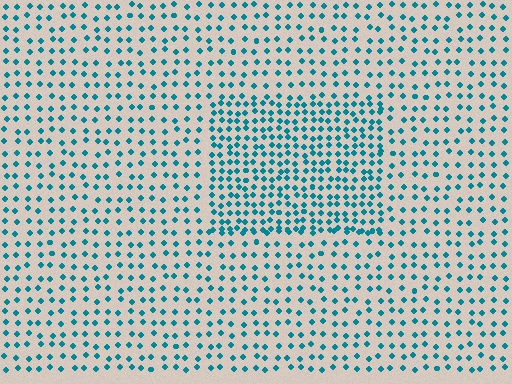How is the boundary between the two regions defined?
The boundary is defined by a change in element density (approximately 1.8x ratio). All elements are the same color, size, and shape.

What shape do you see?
I see a rectangle.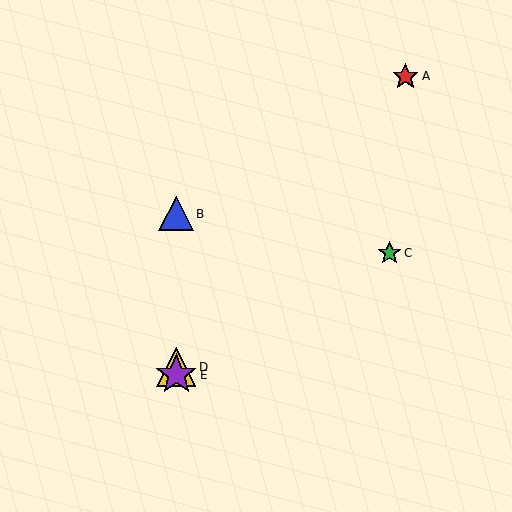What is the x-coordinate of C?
Object C is at x≈389.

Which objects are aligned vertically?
Objects B, D, E are aligned vertically.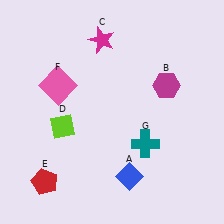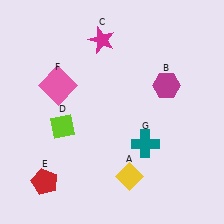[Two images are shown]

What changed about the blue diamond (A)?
In Image 1, A is blue. In Image 2, it changed to yellow.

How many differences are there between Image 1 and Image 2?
There is 1 difference between the two images.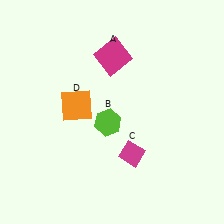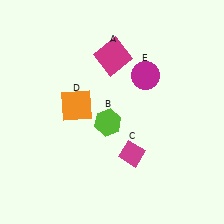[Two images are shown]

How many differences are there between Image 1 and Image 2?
There is 1 difference between the two images.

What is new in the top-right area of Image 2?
A magenta circle (E) was added in the top-right area of Image 2.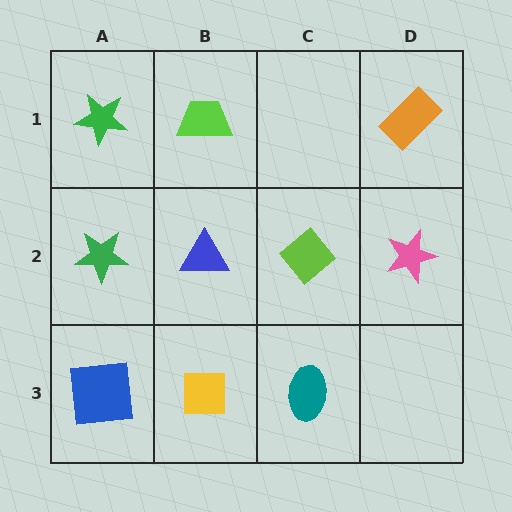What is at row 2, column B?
A blue triangle.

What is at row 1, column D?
An orange rectangle.